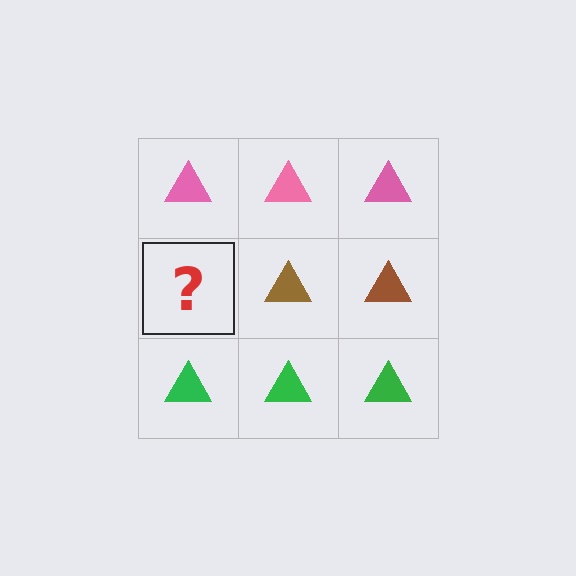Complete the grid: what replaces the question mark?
The question mark should be replaced with a brown triangle.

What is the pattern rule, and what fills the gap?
The rule is that each row has a consistent color. The gap should be filled with a brown triangle.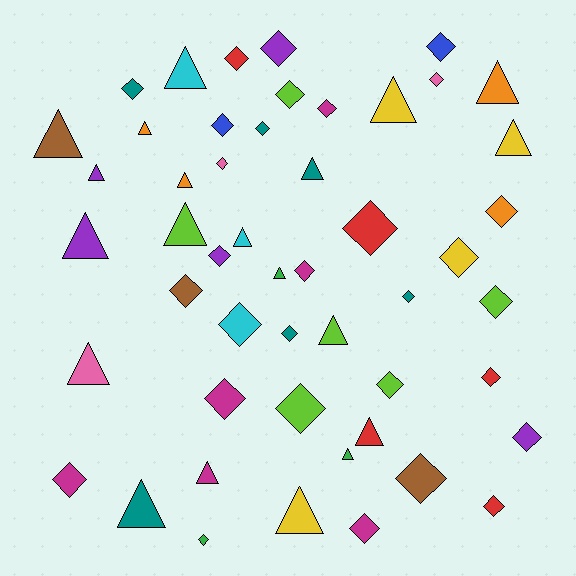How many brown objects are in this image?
There are 3 brown objects.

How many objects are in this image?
There are 50 objects.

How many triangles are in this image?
There are 20 triangles.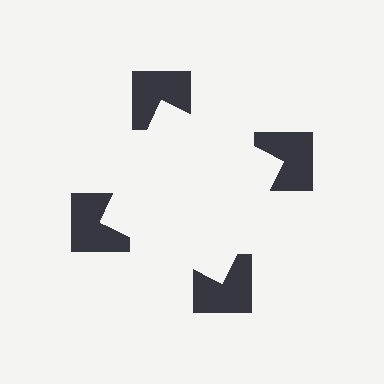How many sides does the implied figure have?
4 sides.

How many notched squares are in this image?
There are 4 — one at each vertex of the illusory square.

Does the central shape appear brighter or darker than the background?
It typically appears slightly brighter than the background, even though no actual brightness change is drawn.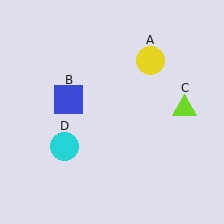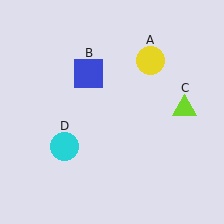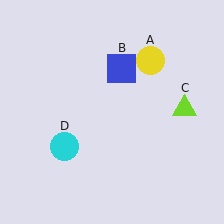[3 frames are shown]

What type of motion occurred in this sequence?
The blue square (object B) rotated clockwise around the center of the scene.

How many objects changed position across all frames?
1 object changed position: blue square (object B).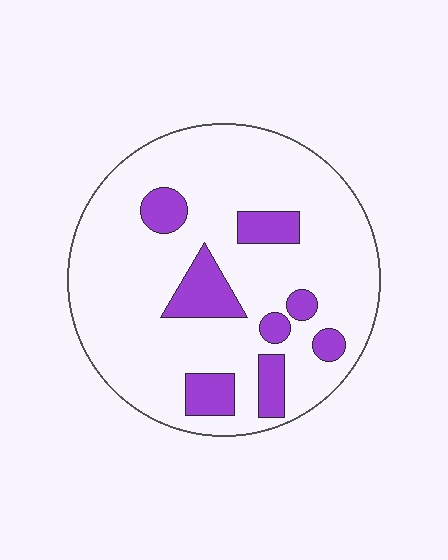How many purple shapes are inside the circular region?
8.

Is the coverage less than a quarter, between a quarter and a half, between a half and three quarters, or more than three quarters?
Less than a quarter.